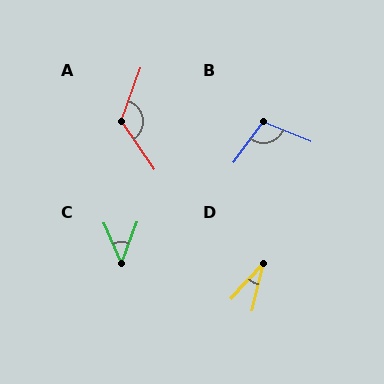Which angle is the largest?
A, at approximately 126 degrees.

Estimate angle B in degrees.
Approximately 104 degrees.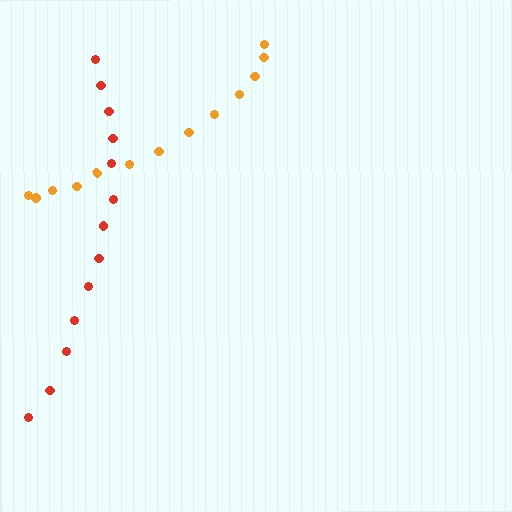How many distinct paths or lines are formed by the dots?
There are 2 distinct paths.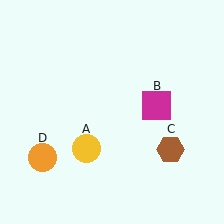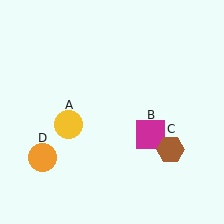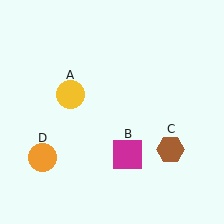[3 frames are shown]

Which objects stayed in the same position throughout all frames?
Brown hexagon (object C) and orange circle (object D) remained stationary.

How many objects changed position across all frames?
2 objects changed position: yellow circle (object A), magenta square (object B).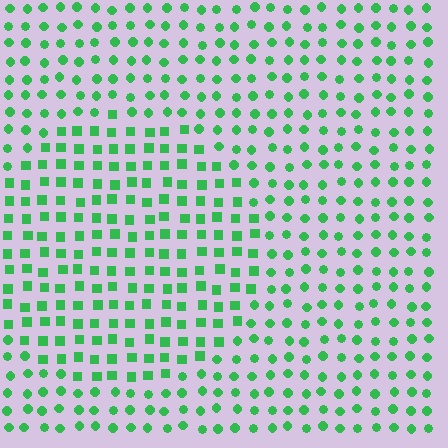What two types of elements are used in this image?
The image uses squares inside the circle region and circles outside it.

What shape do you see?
I see a circle.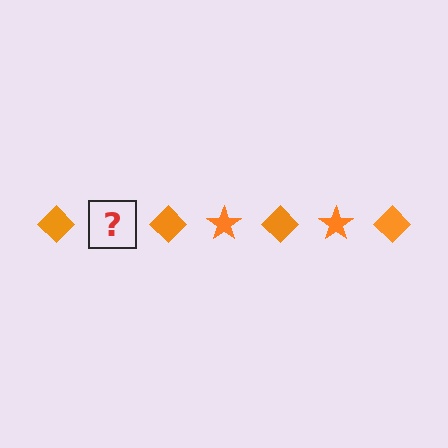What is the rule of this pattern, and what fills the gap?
The rule is that the pattern cycles through diamond, star shapes in orange. The gap should be filled with an orange star.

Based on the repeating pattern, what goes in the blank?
The blank should be an orange star.